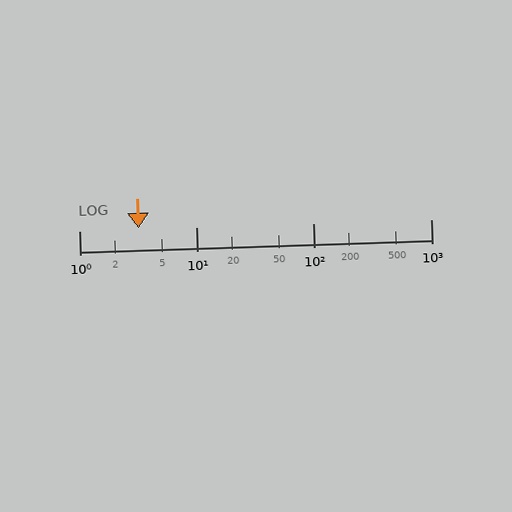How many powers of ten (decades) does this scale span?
The scale spans 3 decades, from 1 to 1000.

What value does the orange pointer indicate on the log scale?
The pointer indicates approximately 3.2.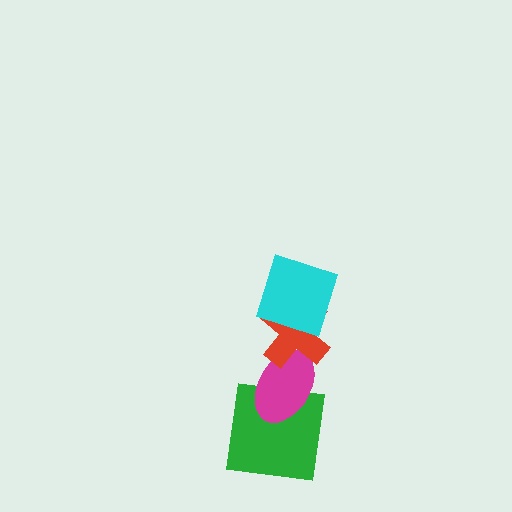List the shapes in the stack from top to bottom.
From top to bottom: the cyan square, the red cross, the magenta ellipse, the green square.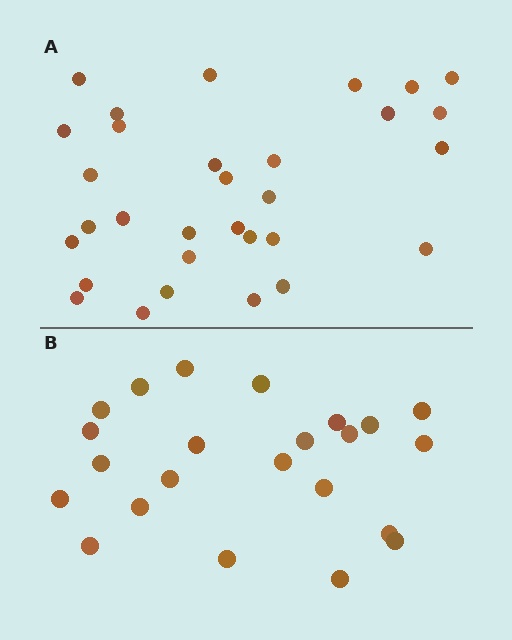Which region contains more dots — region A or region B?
Region A (the top region) has more dots.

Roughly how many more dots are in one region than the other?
Region A has roughly 8 or so more dots than region B.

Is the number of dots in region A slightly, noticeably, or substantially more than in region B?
Region A has noticeably more, but not dramatically so. The ratio is roughly 1.3 to 1.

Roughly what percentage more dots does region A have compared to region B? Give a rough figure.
About 35% more.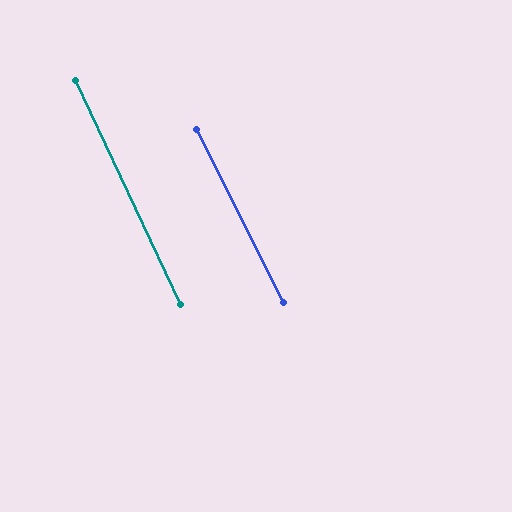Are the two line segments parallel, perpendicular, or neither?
Parallel — their directions differ by only 1.7°.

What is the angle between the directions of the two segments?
Approximately 2 degrees.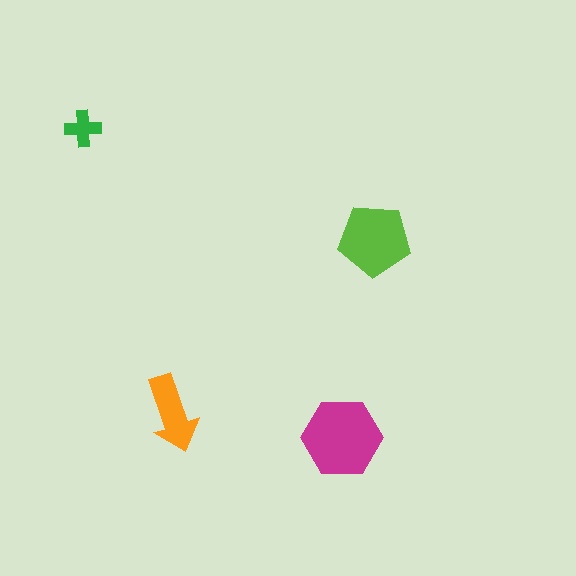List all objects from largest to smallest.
The magenta hexagon, the lime pentagon, the orange arrow, the green cross.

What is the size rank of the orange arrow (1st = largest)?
3rd.